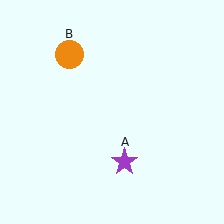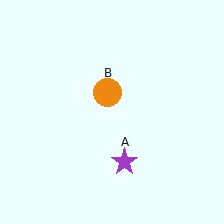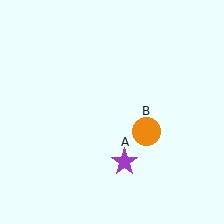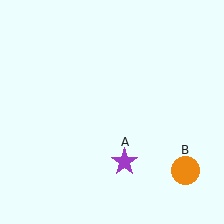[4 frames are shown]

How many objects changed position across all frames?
1 object changed position: orange circle (object B).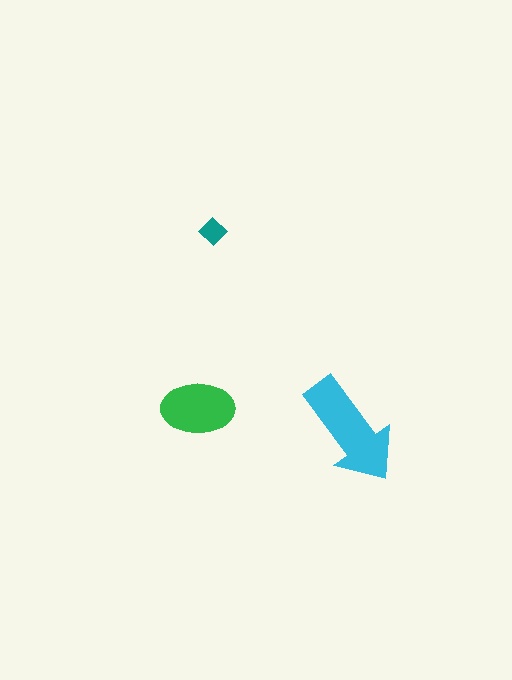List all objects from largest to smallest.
The cyan arrow, the green ellipse, the teal diamond.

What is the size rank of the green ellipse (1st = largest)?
2nd.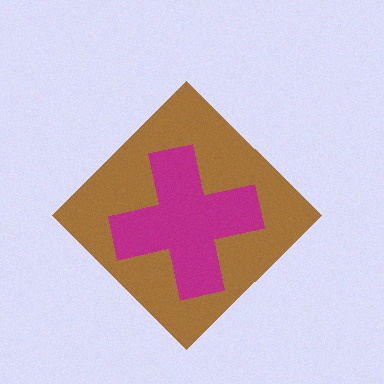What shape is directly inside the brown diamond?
The magenta cross.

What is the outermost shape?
The brown diamond.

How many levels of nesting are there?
2.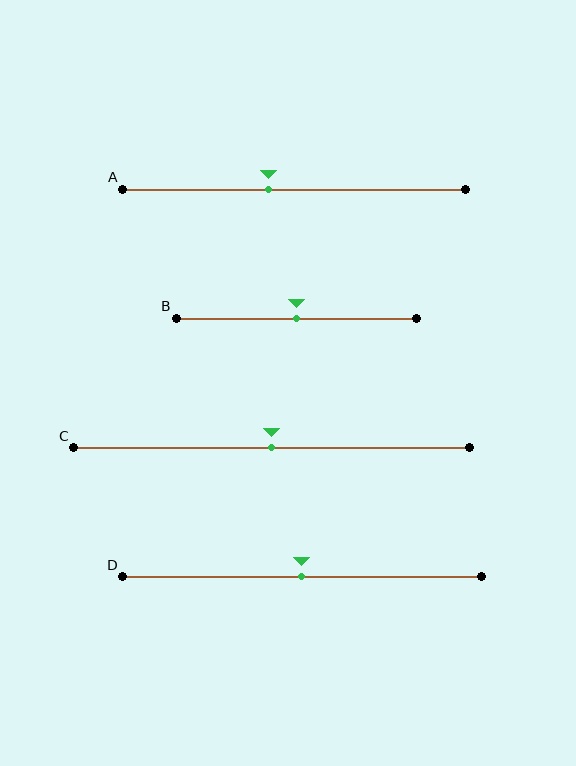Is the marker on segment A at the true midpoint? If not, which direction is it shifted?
No, the marker on segment A is shifted to the left by about 7% of the segment length.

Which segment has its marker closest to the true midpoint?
Segment B has its marker closest to the true midpoint.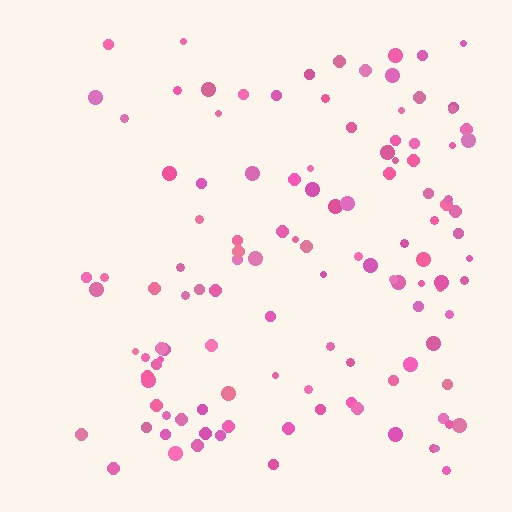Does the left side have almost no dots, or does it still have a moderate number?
Still a moderate number, just noticeably fewer than the right.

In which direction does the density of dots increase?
From left to right, with the right side densest.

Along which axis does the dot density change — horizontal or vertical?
Horizontal.